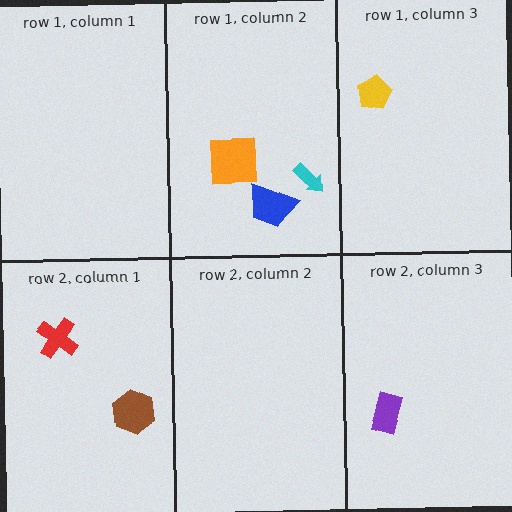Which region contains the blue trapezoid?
The row 1, column 2 region.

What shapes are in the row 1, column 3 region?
The yellow pentagon.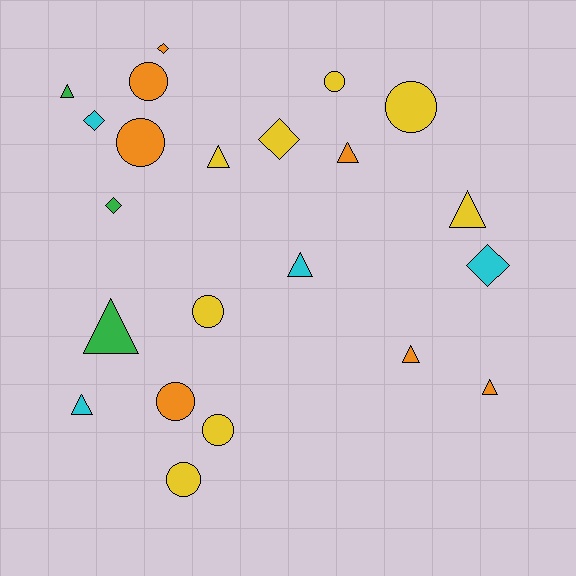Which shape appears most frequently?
Triangle, with 9 objects.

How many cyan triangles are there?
There are 2 cyan triangles.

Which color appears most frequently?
Yellow, with 8 objects.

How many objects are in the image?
There are 22 objects.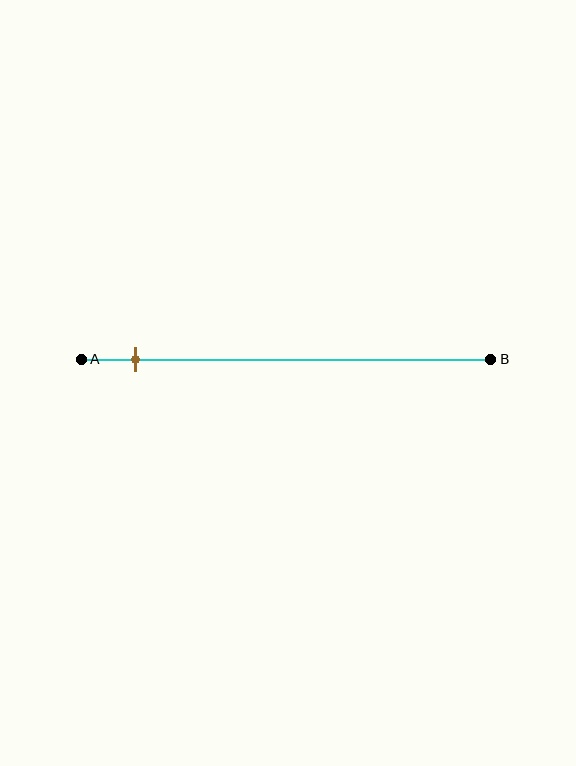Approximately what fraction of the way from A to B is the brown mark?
The brown mark is approximately 15% of the way from A to B.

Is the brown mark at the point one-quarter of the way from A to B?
No, the mark is at about 15% from A, not at the 25% one-quarter point.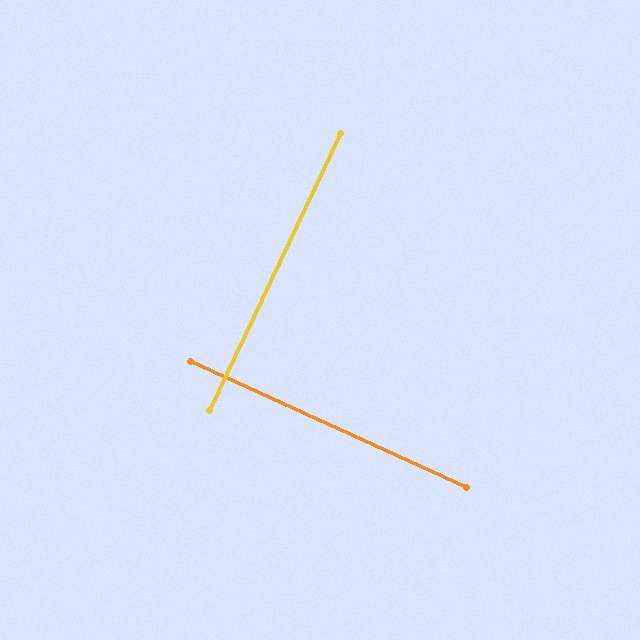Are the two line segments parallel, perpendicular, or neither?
Perpendicular — they meet at approximately 89°.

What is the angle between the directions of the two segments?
Approximately 89 degrees.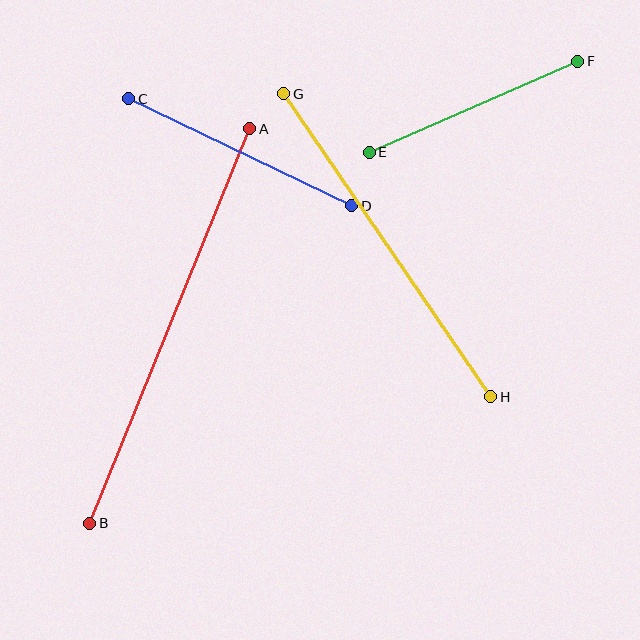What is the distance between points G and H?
The distance is approximately 367 pixels.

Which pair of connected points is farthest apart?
Points A and B are farthest apart.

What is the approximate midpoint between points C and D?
The midpoint is at approximately (240, 152) pixels.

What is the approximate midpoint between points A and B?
The midpoint is at approximately (170, 326) pixels.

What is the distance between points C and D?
The distance is approximately 247 pixels.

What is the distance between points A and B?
The distance is approximately 426 pixels.